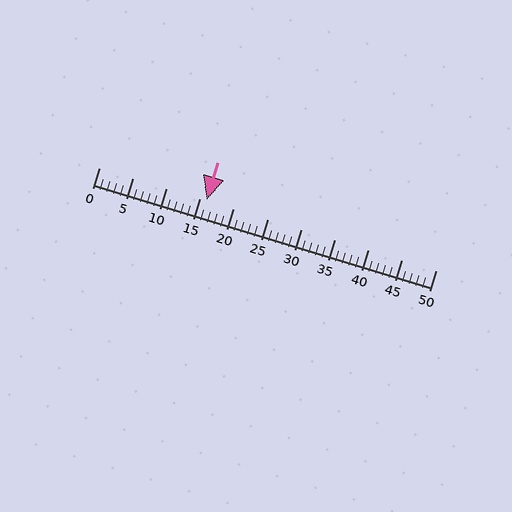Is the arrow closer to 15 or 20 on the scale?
The arrow is closer to 15.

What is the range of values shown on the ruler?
The ruler shows values from 0 to 50.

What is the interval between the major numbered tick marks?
The major tick marks are spaced 5 units apart.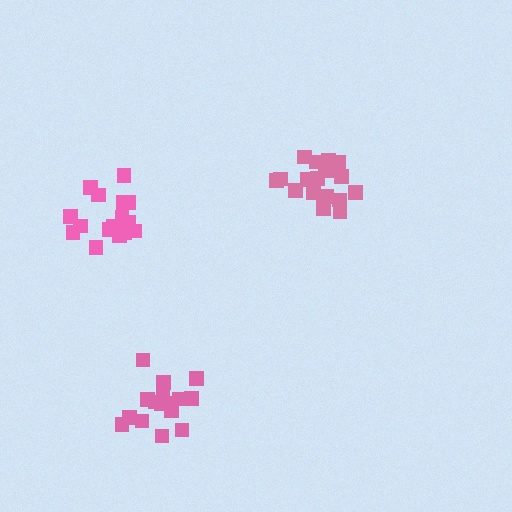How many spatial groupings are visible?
There are 3 spatial groupings.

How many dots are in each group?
Group 1: 19 dots, Group 2: 17 dots, Group 3: 16 dots (52 total).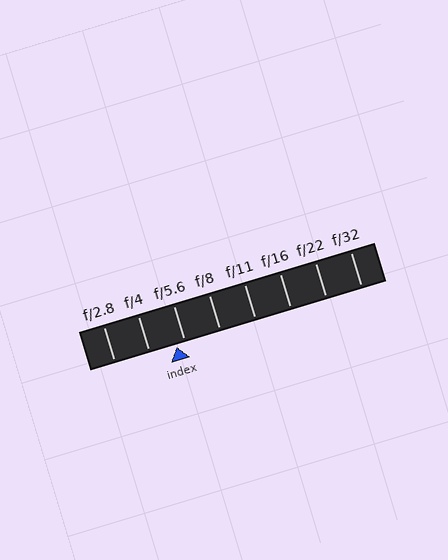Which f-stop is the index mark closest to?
The index mark is closest to f/5.6.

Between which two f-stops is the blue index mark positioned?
The index mark is between f/4 and f/5.6.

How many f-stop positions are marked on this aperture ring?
There are 8 f-stop positions marked.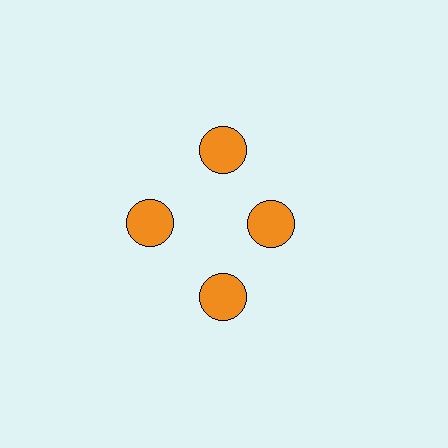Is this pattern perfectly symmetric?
No. The 4 orange circles are arranged in a ring, but one element near the 3 o'clock position is pulled inward toward the center, breaking the 4-fold rotational symmetry.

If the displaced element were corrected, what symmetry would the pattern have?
It would have 4-fold rotational symmetry — the pattern would map onto itself every 90 degrees.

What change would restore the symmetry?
The symmetry would be restored by moving it outward, back onto the ring so that all 4 circles sit at equal angles and equal distance from the center.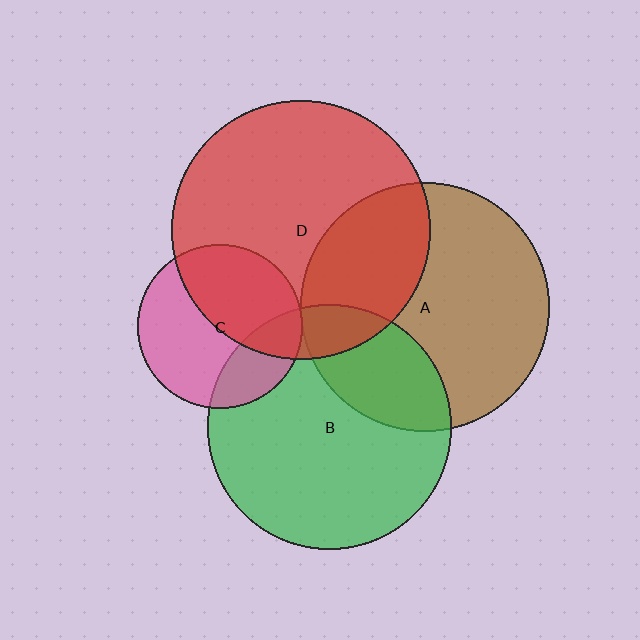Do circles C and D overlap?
Yes.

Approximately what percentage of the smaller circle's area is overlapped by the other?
Approximately 45%.